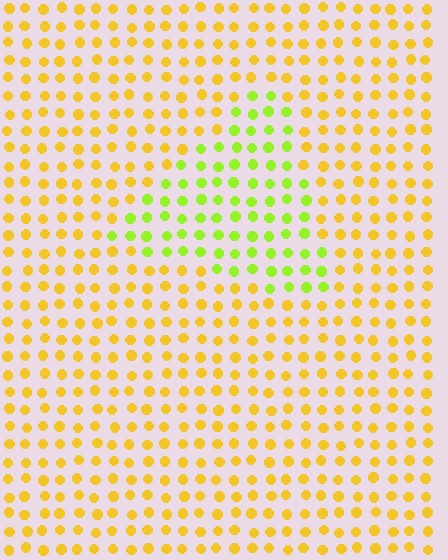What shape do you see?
I see a triangle.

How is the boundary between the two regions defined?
The boundary is defined purely by a slight shift in hue (about 41 degrees). Spacing, size, and orientation are identical on both sides.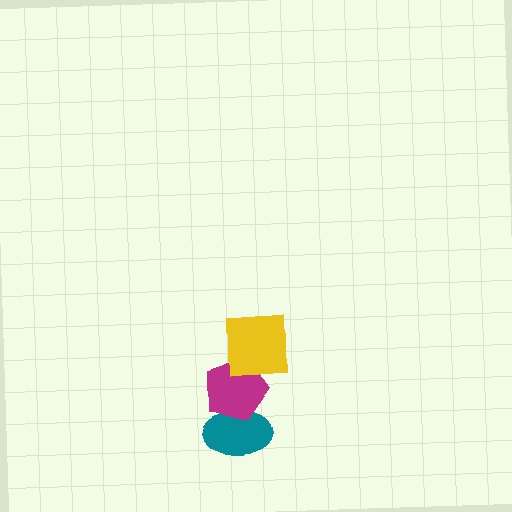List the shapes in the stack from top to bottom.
From top to bottom: the yellow square, the magenta pentagon, the teal ellipse.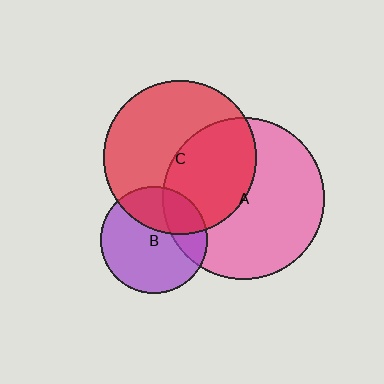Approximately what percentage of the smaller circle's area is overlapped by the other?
Approximately 25%.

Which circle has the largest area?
Circle A (pink).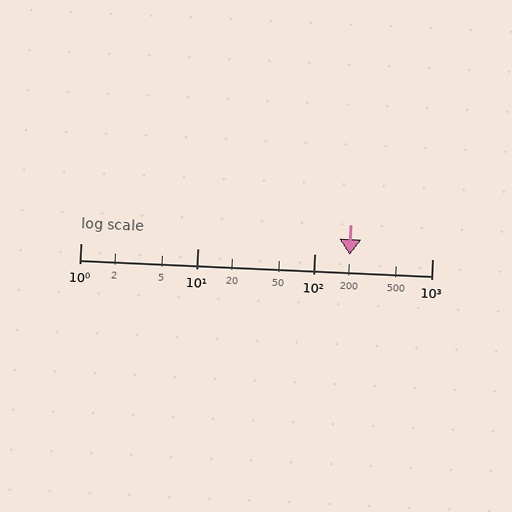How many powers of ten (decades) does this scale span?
The scale spans 3 decades, from 1 to 1000.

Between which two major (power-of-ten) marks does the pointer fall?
The pointer is between 100 and 1000.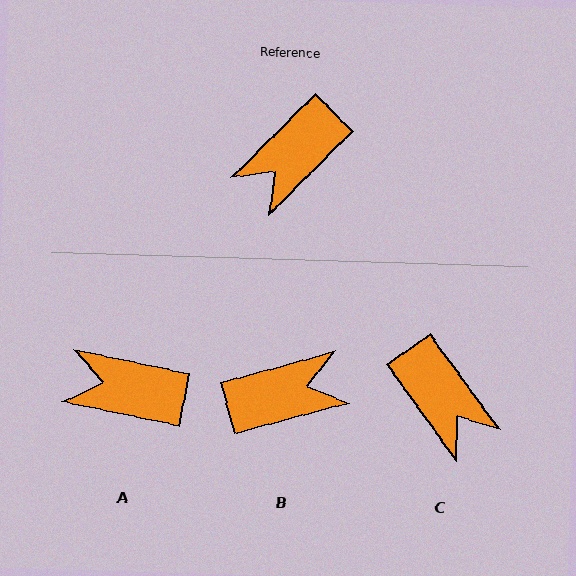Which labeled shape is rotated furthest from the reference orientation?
B, about 150 degrees away.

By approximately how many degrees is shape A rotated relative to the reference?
Approximately 57 degrees clockwise.